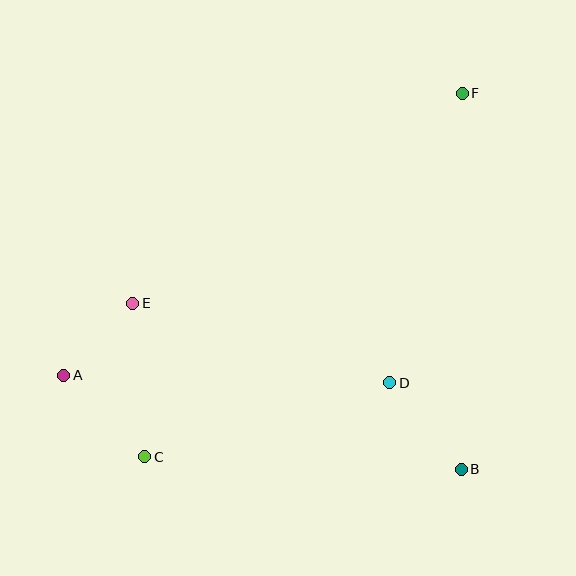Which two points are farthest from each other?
Points A and F are farthest from each other.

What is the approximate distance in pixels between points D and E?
The distance between D and E is approximately 269 pixels.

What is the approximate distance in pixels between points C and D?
The distance between C and D is approximately 256 pixels.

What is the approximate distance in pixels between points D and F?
The distance between D and F is approximately 299 pixels.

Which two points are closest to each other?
Points A and E are closest to each other.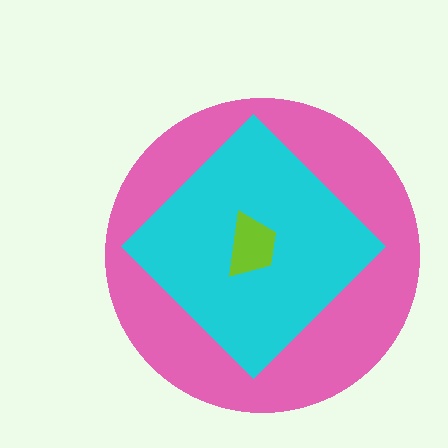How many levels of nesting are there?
3.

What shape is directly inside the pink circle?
The cyan diamond.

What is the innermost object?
The lime trapezoid.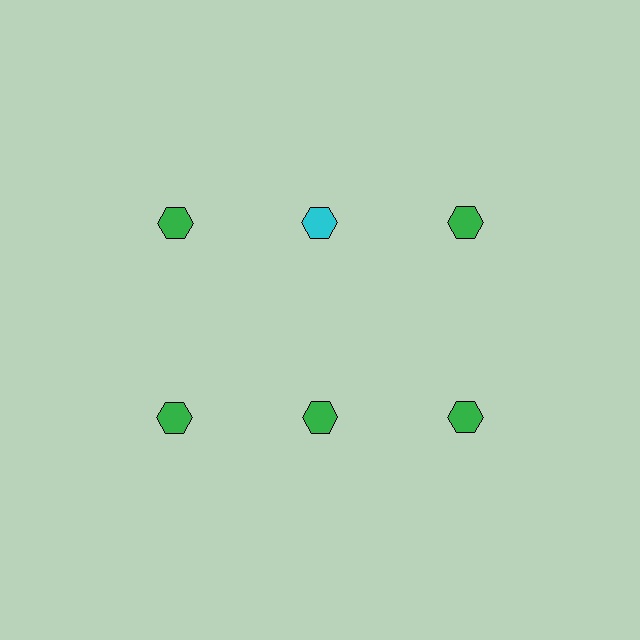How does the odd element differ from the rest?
It has a different color: cyan instead of green.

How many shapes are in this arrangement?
There are 6 shapes arranged in a grid pattern.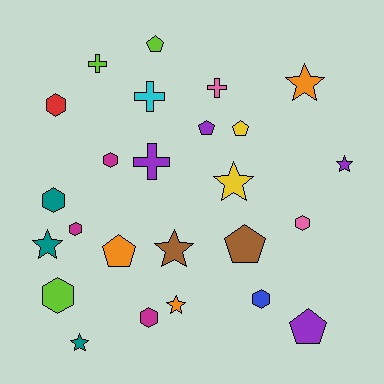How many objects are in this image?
There are 25 objects.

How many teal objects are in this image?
There are 3 teal objects.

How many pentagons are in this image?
There are 6 pentagons.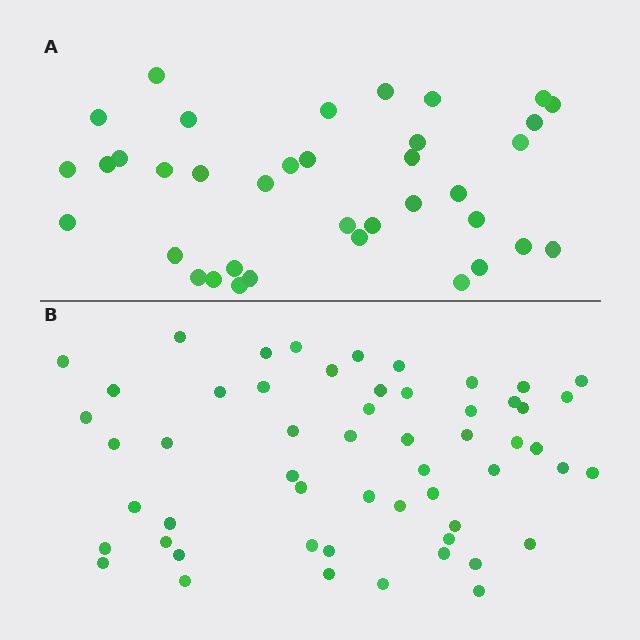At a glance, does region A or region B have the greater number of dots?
Region B (the bottom region) has more dots.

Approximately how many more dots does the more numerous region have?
Region B has approximately 20 more dots than region A.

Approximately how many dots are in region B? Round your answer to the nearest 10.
About 60 dots. (The exact count is 55, which rounds to 60.)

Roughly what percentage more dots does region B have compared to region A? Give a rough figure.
About 50% more.